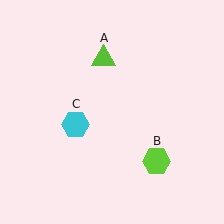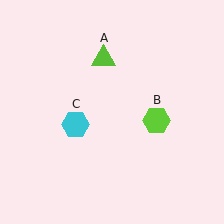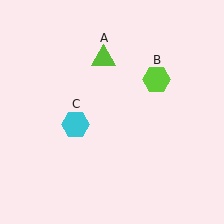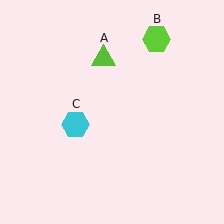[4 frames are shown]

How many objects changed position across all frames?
1 object changed position: lime hexagon (object B).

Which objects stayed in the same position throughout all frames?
Lime triangle (object A) and cyan hexagon (object C) remained stationary.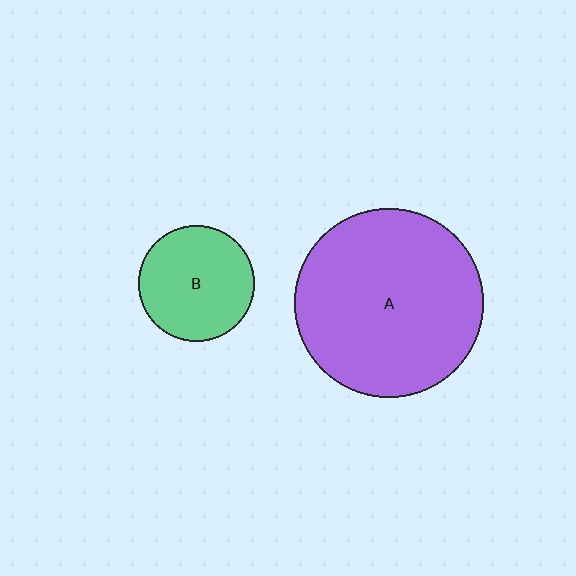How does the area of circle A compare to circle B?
Approximately 2.6 times.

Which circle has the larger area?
Circle A (purple).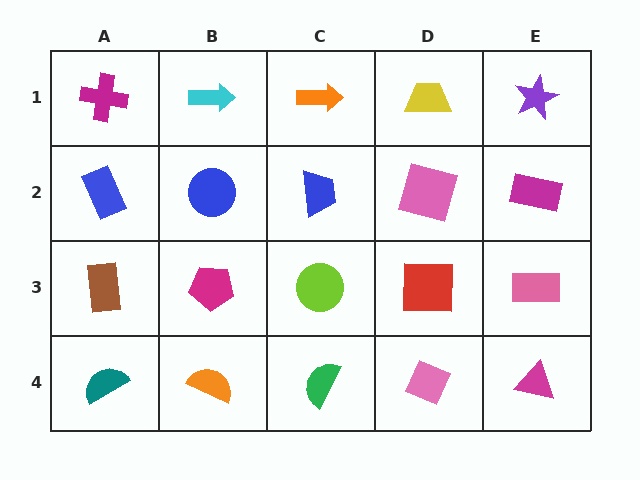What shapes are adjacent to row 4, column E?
A pink rectangle (row 3, column E), a pink diamond (row 4, column D).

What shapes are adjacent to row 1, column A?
A blue rectangle (row 2, column A), a cyan arrow (row 1, column B).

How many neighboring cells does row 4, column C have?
3.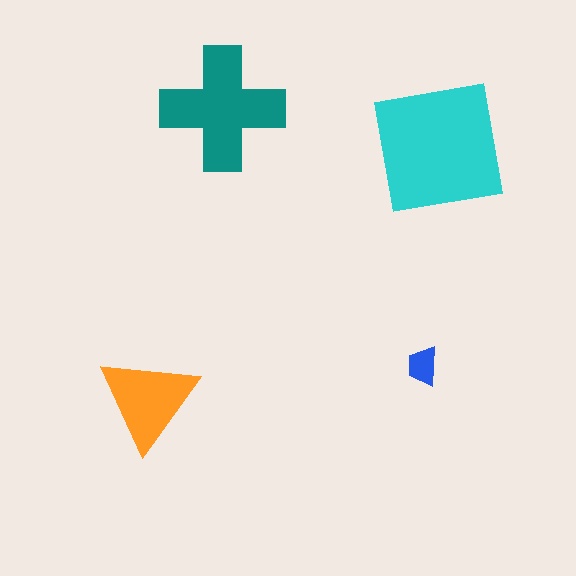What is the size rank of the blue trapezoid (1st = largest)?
4th.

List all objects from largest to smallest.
The cyan square, the teal cross, the orange triangle, the blue trapezoid.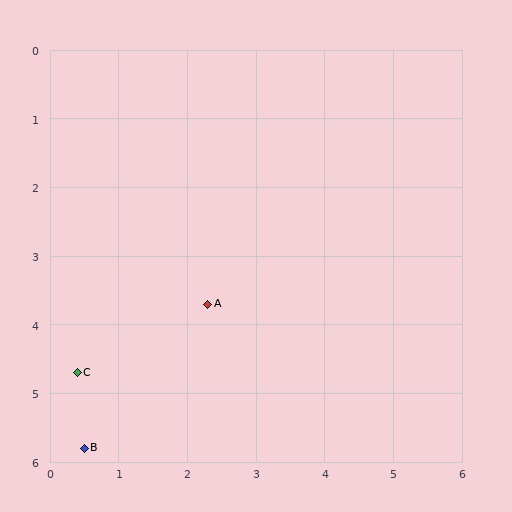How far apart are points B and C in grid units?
Points B and C are about 1.1 grid units apart.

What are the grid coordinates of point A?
Point A is at approximately (2.3, 3.7).